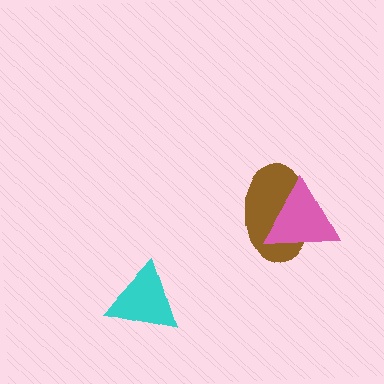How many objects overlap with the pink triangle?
1 object overlaps with the pink triangle.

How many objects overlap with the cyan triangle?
0 objects overlap with the cyan triangle.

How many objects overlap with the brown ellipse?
1 object overlaps with the brown ellipse.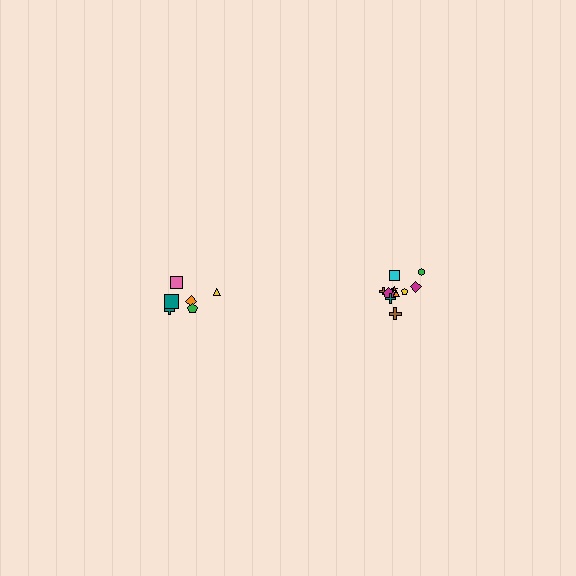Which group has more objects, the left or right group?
The right group.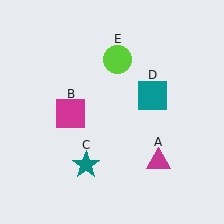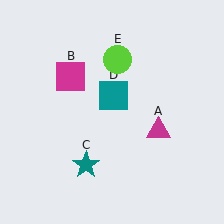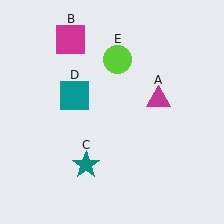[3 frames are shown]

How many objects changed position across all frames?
3 objects changed position: magenta triangle (object A), magenta square (object B), teal square (object D).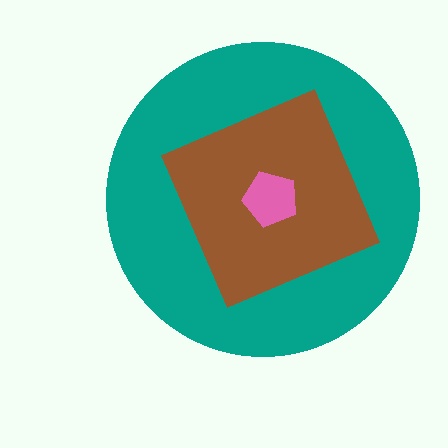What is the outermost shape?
The teal circle.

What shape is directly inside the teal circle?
The brown diamond.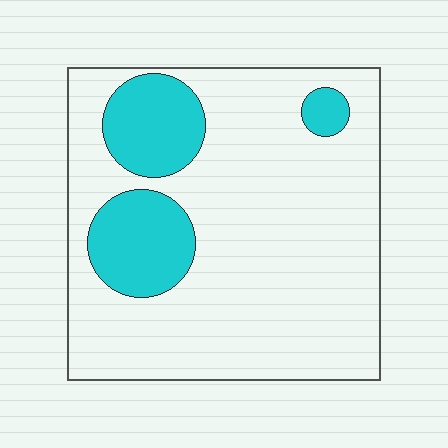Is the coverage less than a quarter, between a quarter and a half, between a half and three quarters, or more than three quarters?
Less than a quarter.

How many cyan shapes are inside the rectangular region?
3.